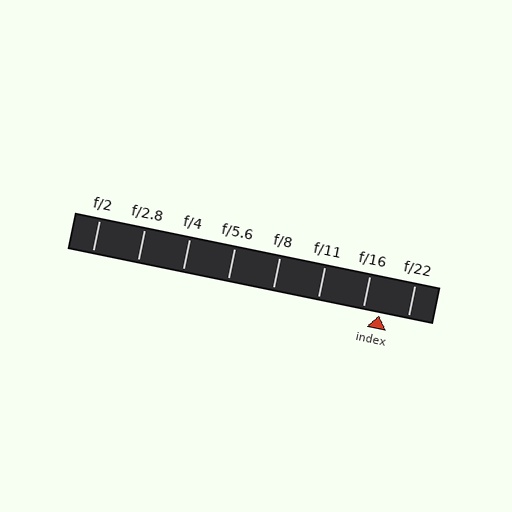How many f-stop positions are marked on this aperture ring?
There are 8 f-stop positions marked.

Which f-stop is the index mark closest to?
The index mark is closest to f/16.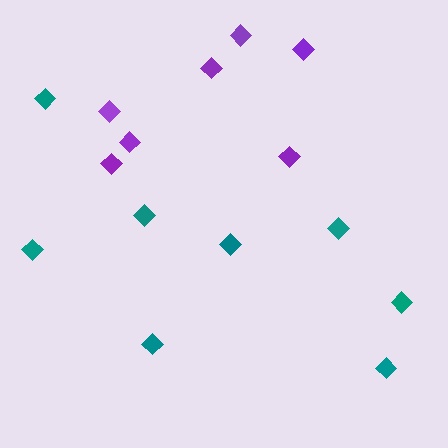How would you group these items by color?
There are 2 groups: one group of teal diamonds (8) and one group of purple diamonds (7).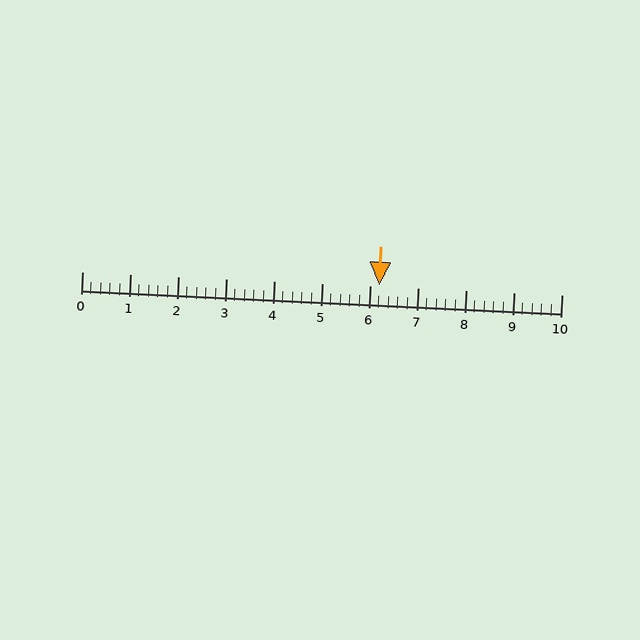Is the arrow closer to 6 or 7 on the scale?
The arrow is closer to 6.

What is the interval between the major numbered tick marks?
The major tick marks are spaced 1 units apart.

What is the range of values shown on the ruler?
The ruler shows values from 0 to 10.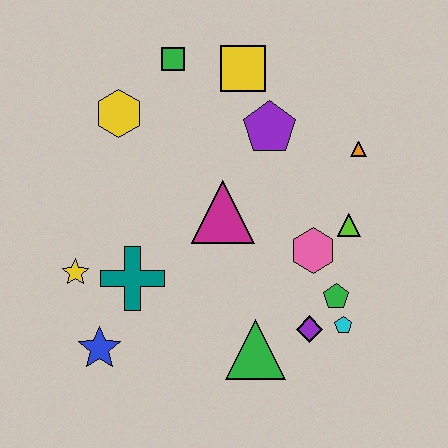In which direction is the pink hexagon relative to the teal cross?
The pink hexagon is to the right of the teal cross.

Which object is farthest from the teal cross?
The orange triangle is farthest from the teal cross.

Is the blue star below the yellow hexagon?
Yes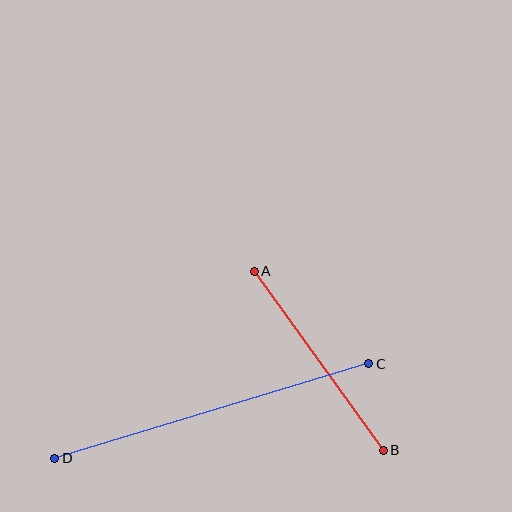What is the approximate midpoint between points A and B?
The midpoint is at approximately (319, 361) pixels.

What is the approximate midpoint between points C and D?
The midpoint is at approximately (212, 411) pixels.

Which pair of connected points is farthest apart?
Points C and D are farthest apart.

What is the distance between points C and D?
The distance is approximately 328 pixels.